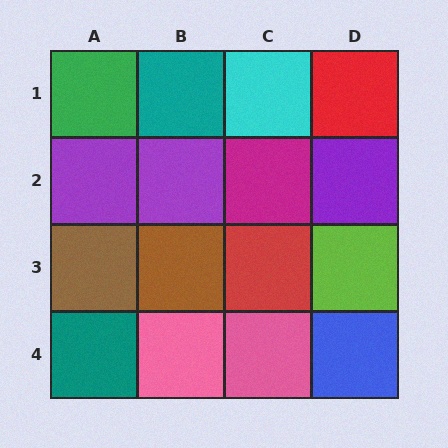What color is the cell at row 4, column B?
Pink.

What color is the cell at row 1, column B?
Teal.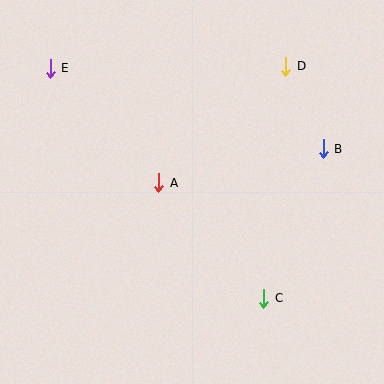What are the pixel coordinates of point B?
Point B is at (323, 149).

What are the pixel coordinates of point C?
Point C is at (264, 298).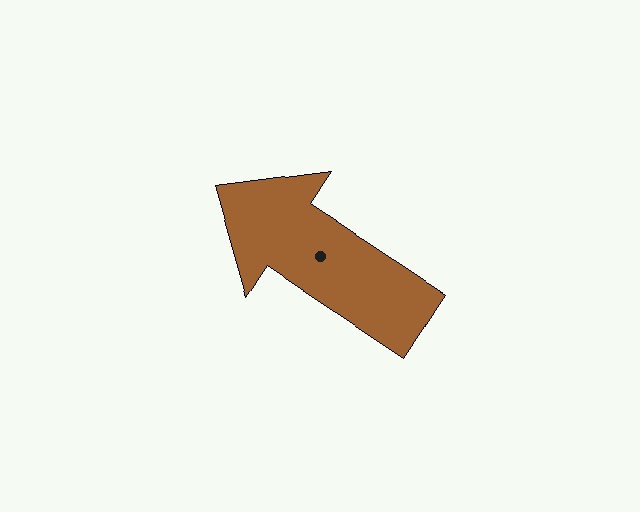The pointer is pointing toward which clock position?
Roughly 10 o'clock.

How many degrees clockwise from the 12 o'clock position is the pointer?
Approximately 303 degrees.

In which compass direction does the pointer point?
Northwest.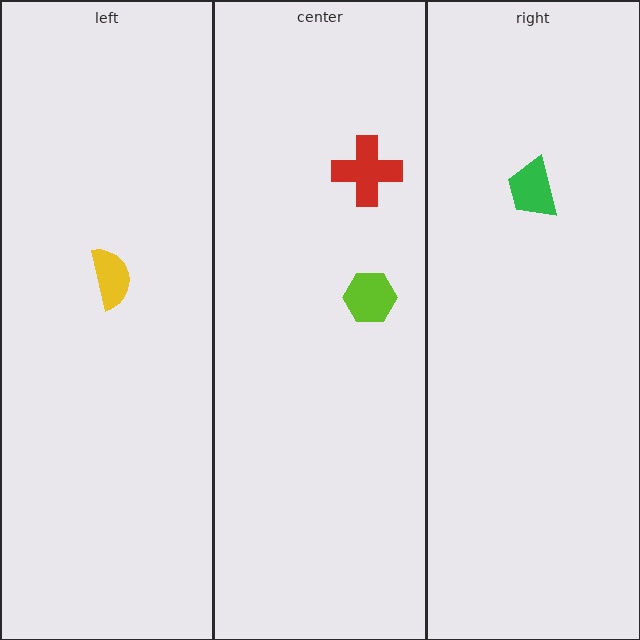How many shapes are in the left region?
1.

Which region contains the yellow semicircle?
The left region.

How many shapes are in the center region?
2.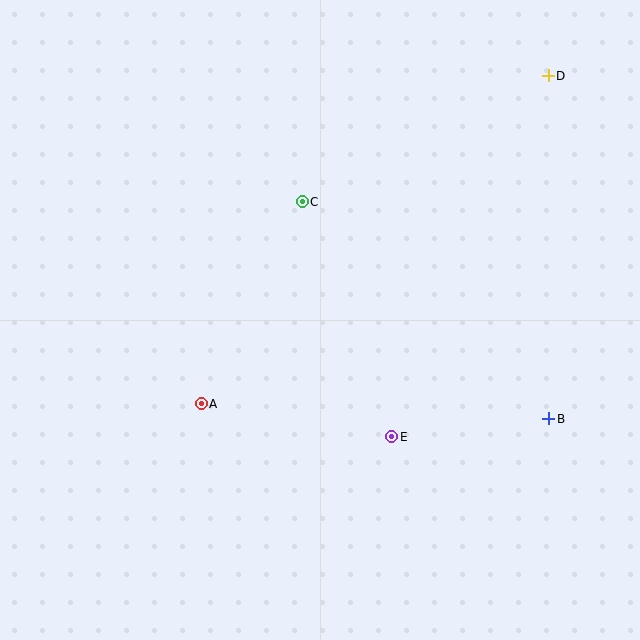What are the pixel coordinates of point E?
Point E is at (392, 437).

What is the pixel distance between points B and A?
The distance between B and A is 348 pixels.